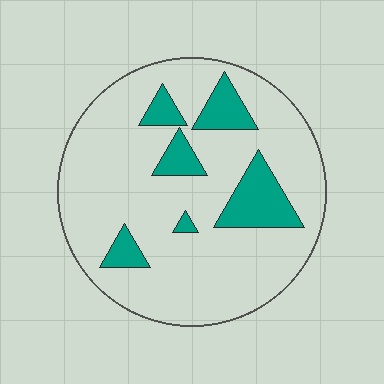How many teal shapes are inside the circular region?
6.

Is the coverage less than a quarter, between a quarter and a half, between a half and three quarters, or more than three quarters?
Less than a quarter.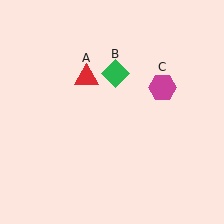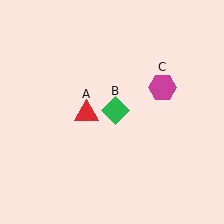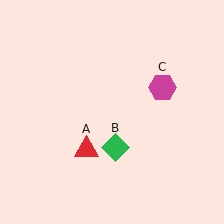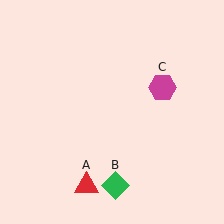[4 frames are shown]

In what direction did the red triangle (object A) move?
The red triangle (object A) moved down.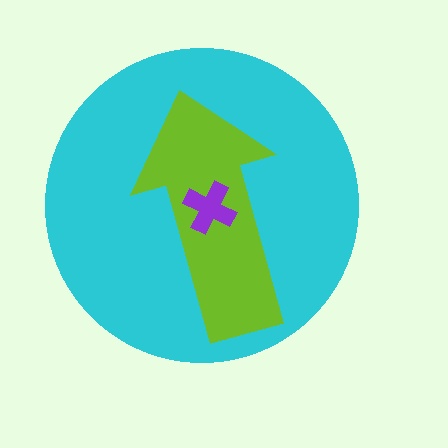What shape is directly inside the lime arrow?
The purple cross.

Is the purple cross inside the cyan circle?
Yes.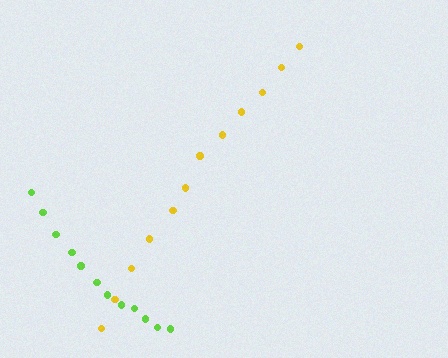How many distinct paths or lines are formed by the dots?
There are 2 distinct paths.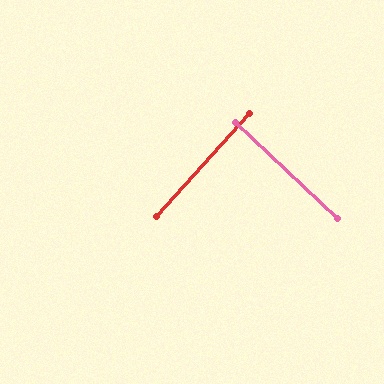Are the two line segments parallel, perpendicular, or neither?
Perpendicular — they meet at approximately 89°.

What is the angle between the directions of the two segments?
Approximately 89 degrees.